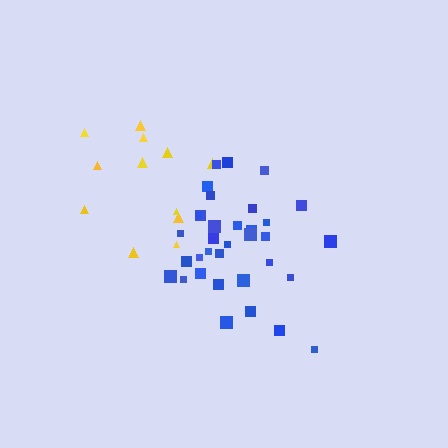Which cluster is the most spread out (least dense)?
Yellow.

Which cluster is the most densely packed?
Blue.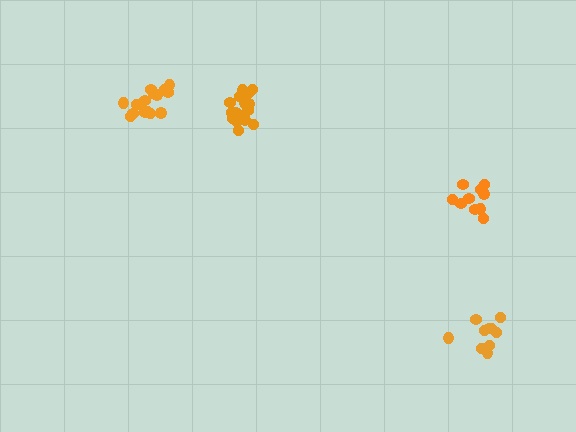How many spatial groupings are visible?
There are 4 spatial groupings.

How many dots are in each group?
Group 1: 16 dots, Group 2: 16 dots, Group 3: 10 dots, Group 4: 10 dots (52 total).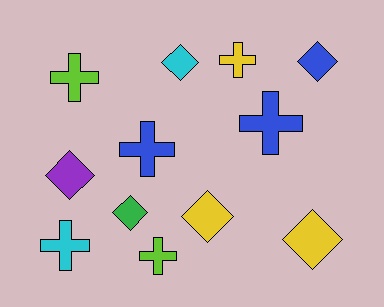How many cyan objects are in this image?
There are 2 cyan objects.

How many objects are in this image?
There are 12 objects.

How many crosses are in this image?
There are 6 crosses.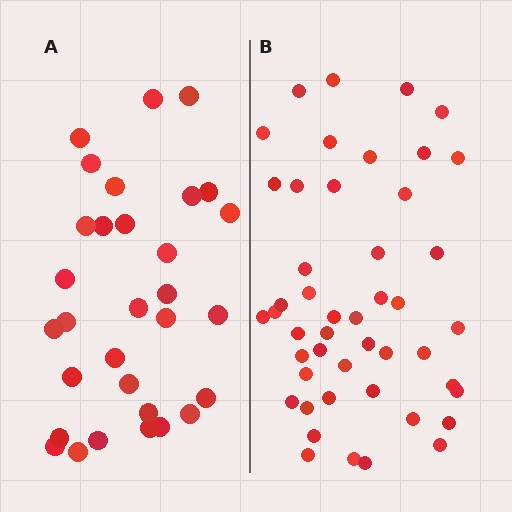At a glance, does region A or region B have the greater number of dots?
Region B (the right region) has more dots.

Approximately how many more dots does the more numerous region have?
Region B has approximately 15 more dots than region A.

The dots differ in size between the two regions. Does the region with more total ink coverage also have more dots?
No. Region A has more total ink coverage because its dots are larger, but region B actually contains more individual dots. Total area can be misleading — the number of items is what matters here.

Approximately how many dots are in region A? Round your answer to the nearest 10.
About 30 dots. (The exact count is 31, which rounds to 30.)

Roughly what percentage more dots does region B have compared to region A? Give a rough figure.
About 50% more.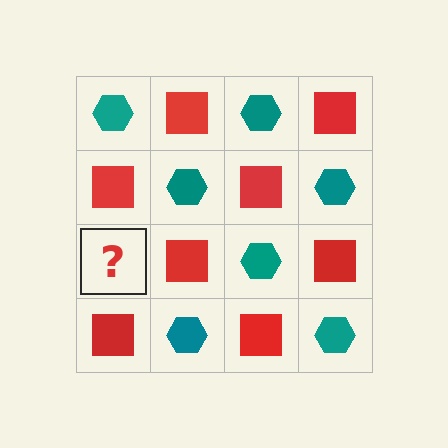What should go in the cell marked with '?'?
The missing cell should contain a teal hexagon.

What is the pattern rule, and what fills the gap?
The rule is that it alternates teal hexagon and red square in a checkerboard pattern. The gap should be filled with a teal hexagon.